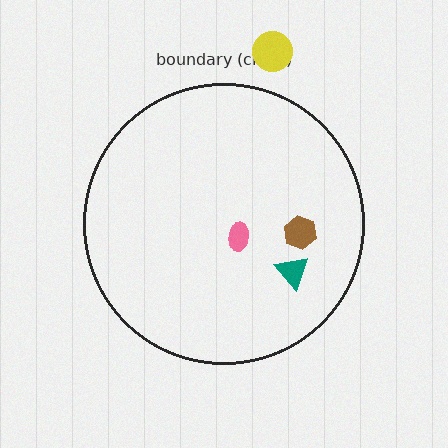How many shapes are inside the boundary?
3 inside, 1 outside.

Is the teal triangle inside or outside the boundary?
Inside.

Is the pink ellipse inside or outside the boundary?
Inside.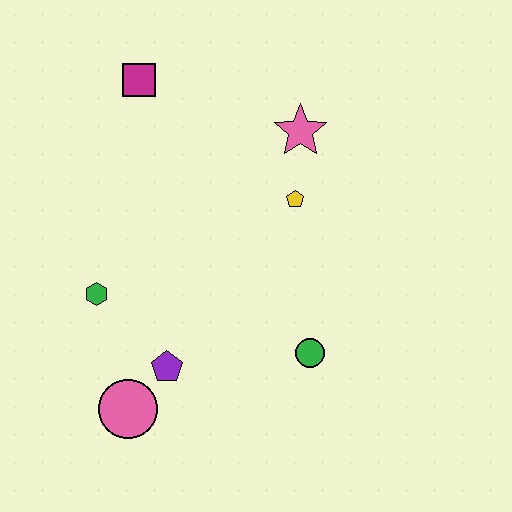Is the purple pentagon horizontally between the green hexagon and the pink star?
Yes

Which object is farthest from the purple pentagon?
The magenta square is farthest from the purple pentagon.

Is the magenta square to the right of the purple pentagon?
No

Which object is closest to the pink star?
The yellow pentagon is closest to the pink star.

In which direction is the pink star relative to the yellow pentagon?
The pink star is above the yellow pentagon.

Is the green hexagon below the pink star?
Yes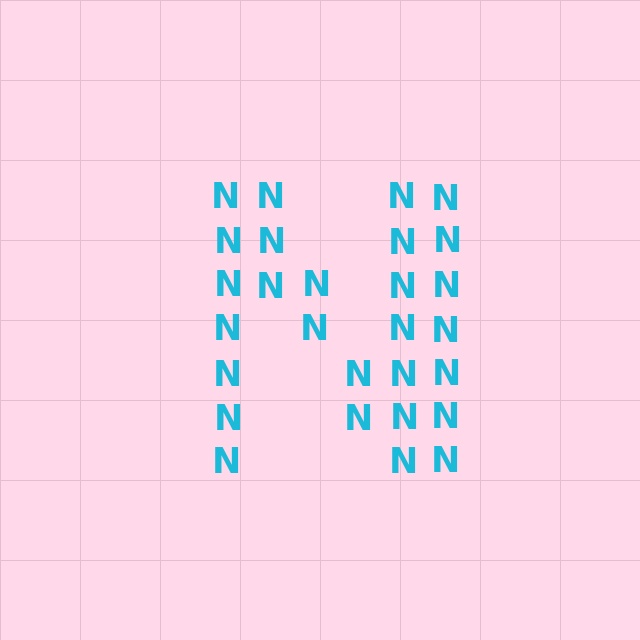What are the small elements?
The small elements are letter N's.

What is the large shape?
The large shape is the letter N.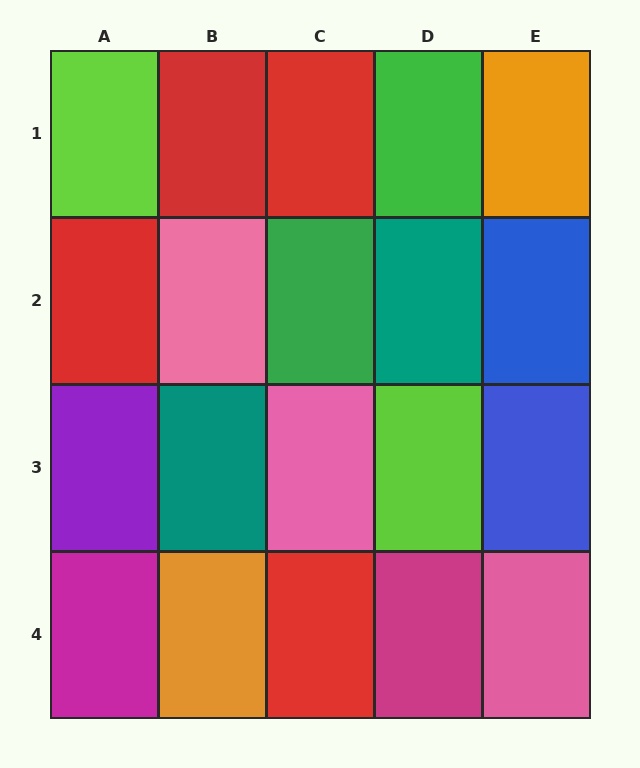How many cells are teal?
2 cells are teal.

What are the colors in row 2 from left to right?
Red, pink, green, teal, blue.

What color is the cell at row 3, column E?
Blue.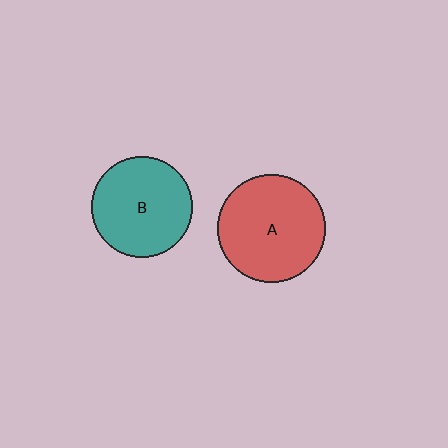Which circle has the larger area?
Circle A (red).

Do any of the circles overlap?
No, none of the circles overlap.